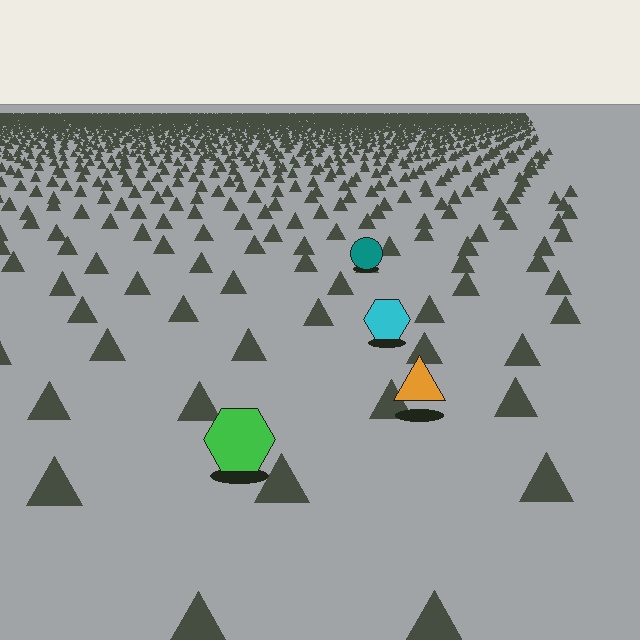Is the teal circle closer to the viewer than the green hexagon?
No. The green hexagon is closer — you can tell from the texture gradient: the ground texture is coarser near it.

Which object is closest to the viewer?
The green hexagon is closest. The texture marks near it are larger and more spread out.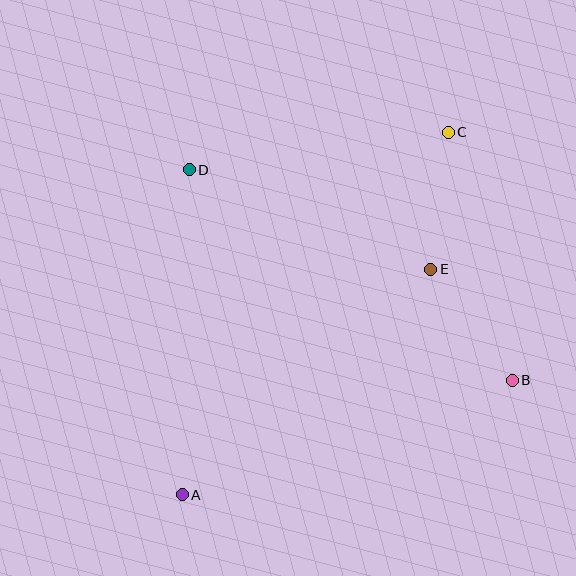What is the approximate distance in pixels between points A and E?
The distance between A and E is approximately 336 pixels.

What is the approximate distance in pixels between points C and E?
The distance between C and E is approximately 138 pixels.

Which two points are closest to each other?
Points B and E are closest to each other.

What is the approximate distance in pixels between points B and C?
The distance between B and C is approximately 256 pixels.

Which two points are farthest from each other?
Points A and C are farthest from each other.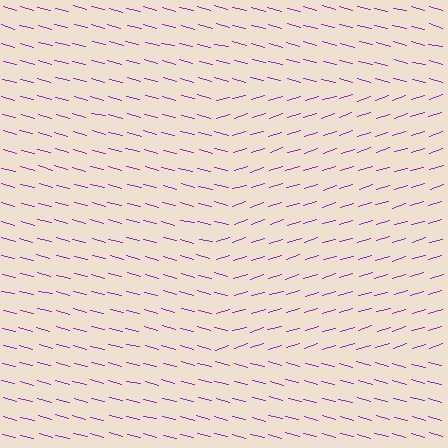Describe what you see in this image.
The image is filled with small purple line segments. A rectangle region in the image has lines oriented differently from the surrounding lines, creating a visible texture boundary.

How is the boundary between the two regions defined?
The boundary is defined purely by a change in line orientation (approximately 32 degrees difference). All lines are the same color and thickness.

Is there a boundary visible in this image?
Yes, there is a texture boundary formed by a change in line orientation.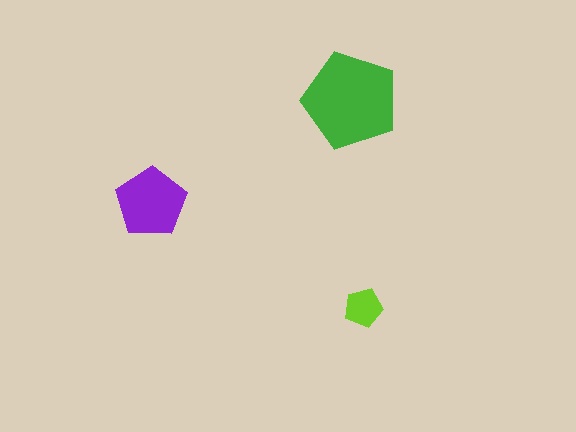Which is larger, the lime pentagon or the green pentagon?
The green one.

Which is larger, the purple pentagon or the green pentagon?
The green one.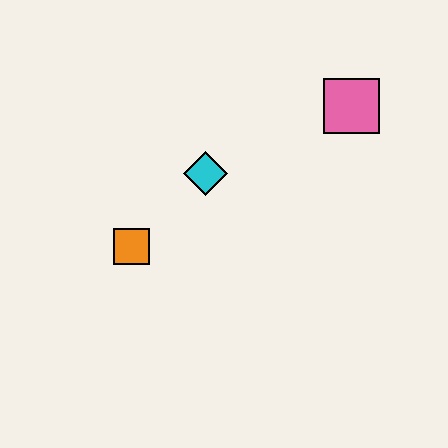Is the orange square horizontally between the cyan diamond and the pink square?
No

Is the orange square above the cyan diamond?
No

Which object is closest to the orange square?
The cyan diamond is closest to the orange square.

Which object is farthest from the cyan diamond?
The pink square is farthest from the cyan diamond.